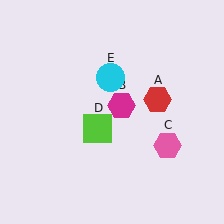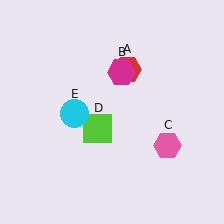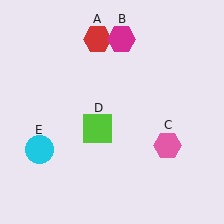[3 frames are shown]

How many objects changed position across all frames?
3 objects changed position: red hexagon (object A), magenta hexagon (object B), cyan circle (object E).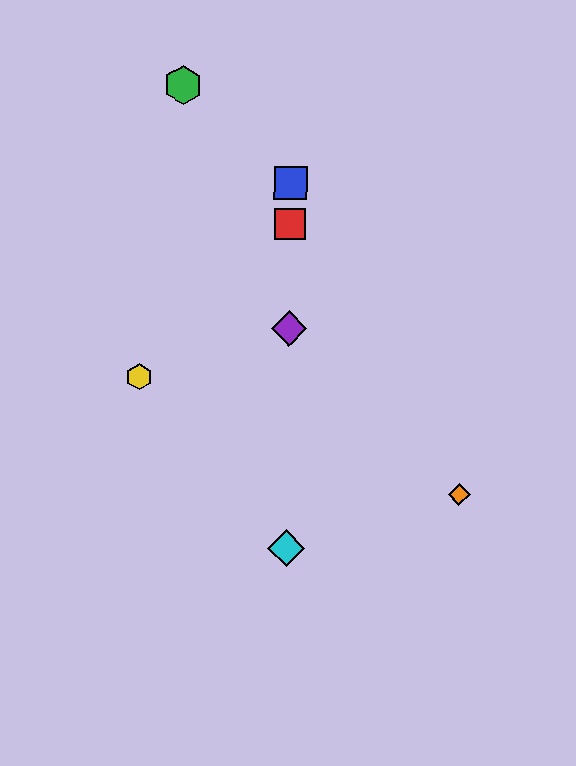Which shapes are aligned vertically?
The red square, the blue square, the purple diamond, the cyan diamond are aligned vertically.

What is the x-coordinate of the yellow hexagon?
The yellow hexagon is at x≈139.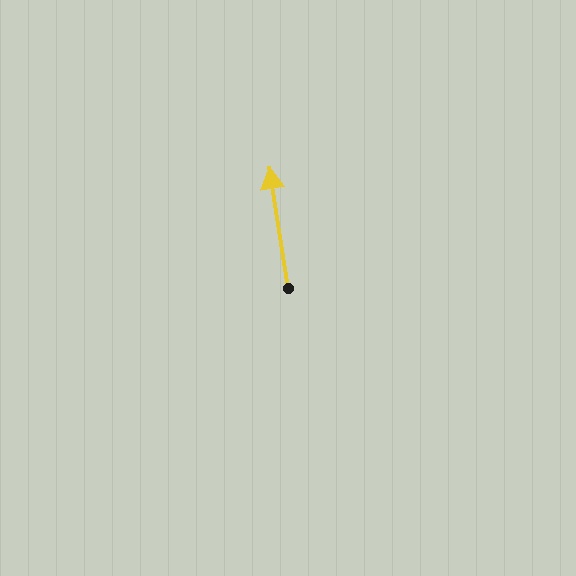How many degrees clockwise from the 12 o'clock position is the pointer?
Approximately 351 degrees.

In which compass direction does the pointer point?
North.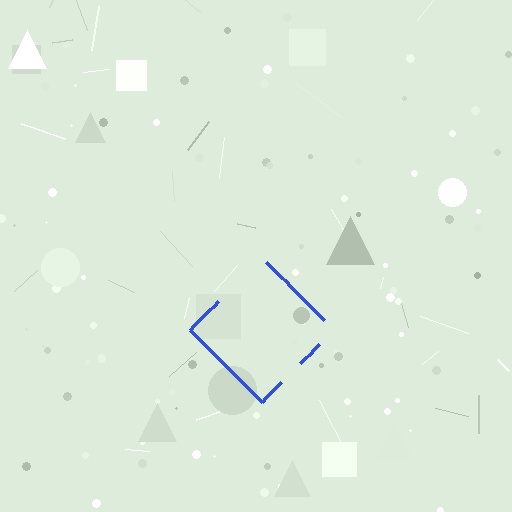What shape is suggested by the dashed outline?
The dashed outline suggests a diamond.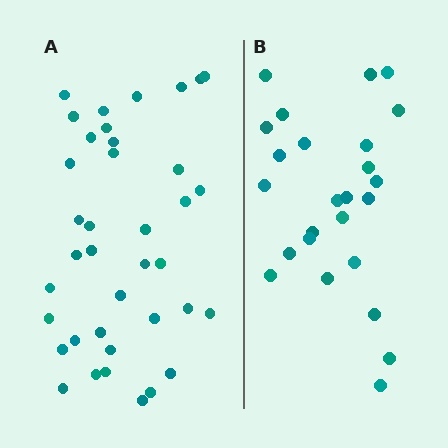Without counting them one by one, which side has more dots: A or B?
Region A (the left region) has more dots.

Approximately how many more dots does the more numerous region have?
Region A has approximately 15 more dots than region B.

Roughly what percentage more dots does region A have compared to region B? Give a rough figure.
About 50% more.